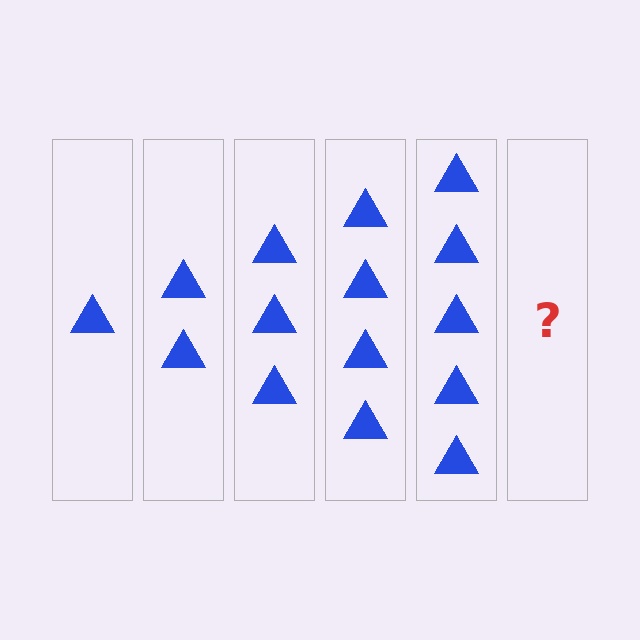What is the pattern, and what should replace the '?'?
The pattern is that each step adds one more triangle. The '?' should be 6 triangles.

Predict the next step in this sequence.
The next step is 6 triangles.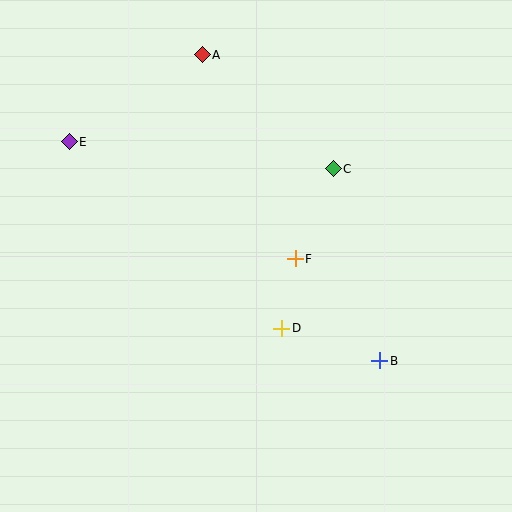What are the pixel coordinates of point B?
Point B is at (380, 361).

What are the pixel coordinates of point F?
Point F is at (295, 259).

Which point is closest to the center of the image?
Point F at (295, 259) is closest to the center.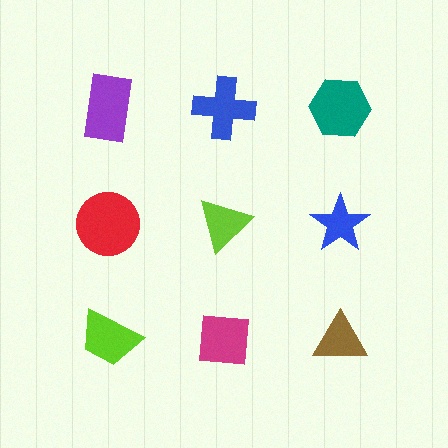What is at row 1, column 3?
A teal hexagon.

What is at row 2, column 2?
A lime triangle.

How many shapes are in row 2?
3 shapes.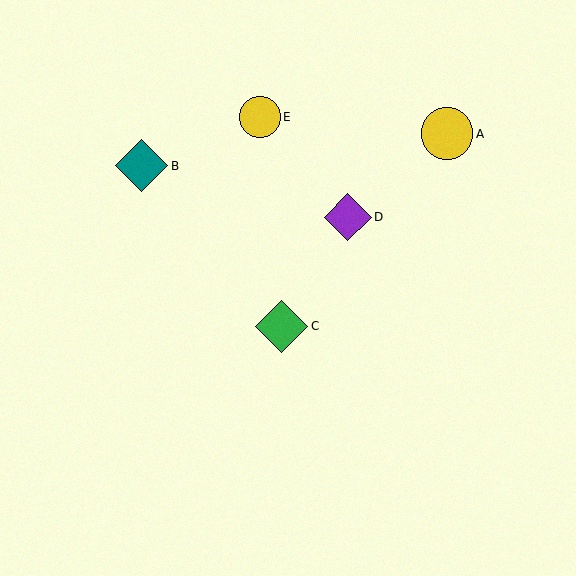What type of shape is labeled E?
Shape E is a yellow circle.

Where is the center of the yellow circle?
The center of the yellow circle is at (260, 117).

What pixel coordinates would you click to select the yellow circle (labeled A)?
Click at (447, 134) to select the yellow circle A.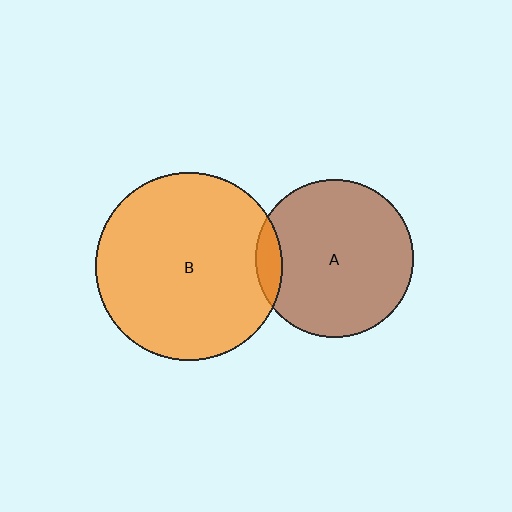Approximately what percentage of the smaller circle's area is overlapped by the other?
Approximately 10%.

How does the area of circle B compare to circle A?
Approximately 1.4 times.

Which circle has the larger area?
Circle B (orange).